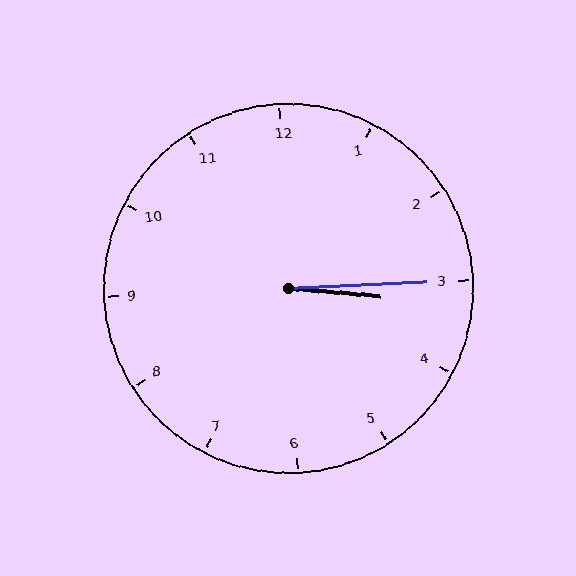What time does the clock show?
3:15.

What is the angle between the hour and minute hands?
Approximately 8 degrees.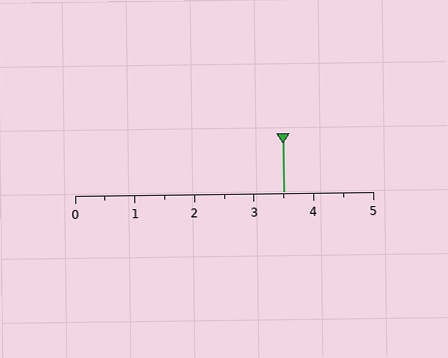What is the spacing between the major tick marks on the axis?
The major ticks are spaced 1 apart.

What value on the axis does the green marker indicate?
The marker indicates approximately 3.5.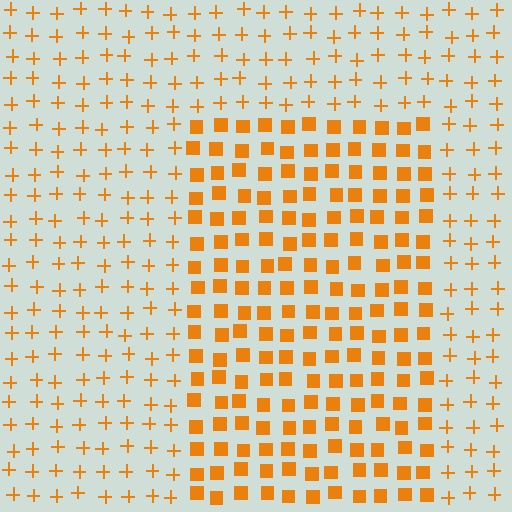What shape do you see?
I see a rectangle.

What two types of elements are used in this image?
The image uses squares inside the rectangle region and plus signs outside it.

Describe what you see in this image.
The image is filled with small orange elements arranged in a uniform grid. A rectangle-shaped region contains squares, while the surrounding area contains plus signs. The boundary is defined purely by the change in element shape.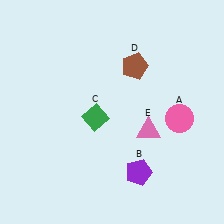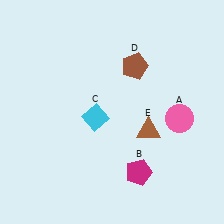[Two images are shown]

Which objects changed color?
B changed from purple to magenta. C changed from green to cyan. E changed from pink to brown.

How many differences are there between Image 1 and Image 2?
There are 3 differences between the two images.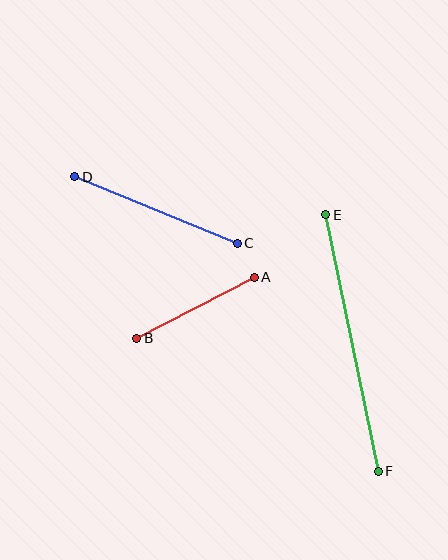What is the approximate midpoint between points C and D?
The midpoint is at approximately (156, 210) pixels.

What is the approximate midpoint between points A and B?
The midpoint is at approximately (195, 308) pixels.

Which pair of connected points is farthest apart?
Points E and F are farthest apart.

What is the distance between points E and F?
The distance is approximately 262 pixels.